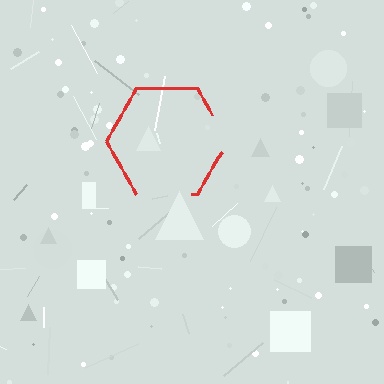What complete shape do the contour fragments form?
The contour fragments form a hexagon.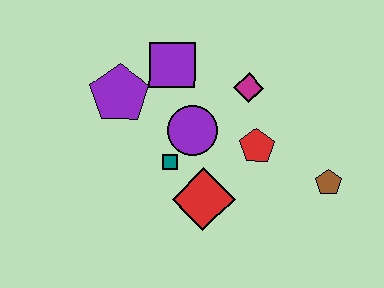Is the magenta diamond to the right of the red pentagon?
No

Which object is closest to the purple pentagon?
The purple square is closest to the purple pentagon.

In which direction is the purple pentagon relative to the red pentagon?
The purple pentagon is to the left of the red pentagon.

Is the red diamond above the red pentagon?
No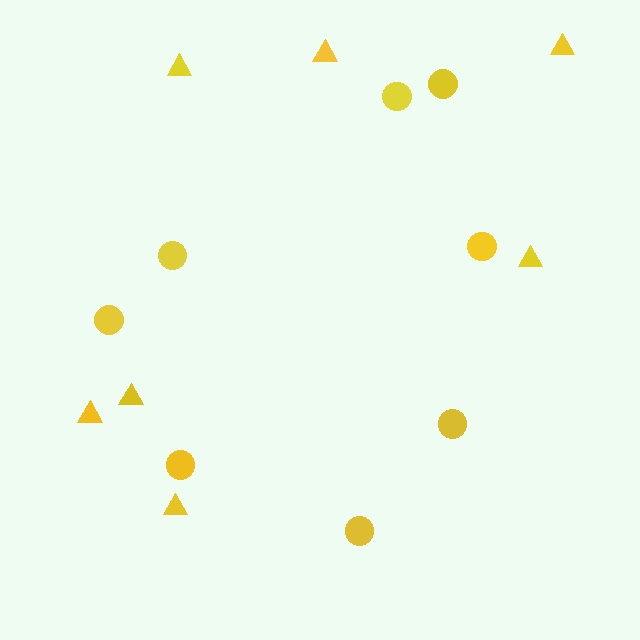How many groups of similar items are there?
There are 2 groups: one group of circles (8) and one group of triangles (7).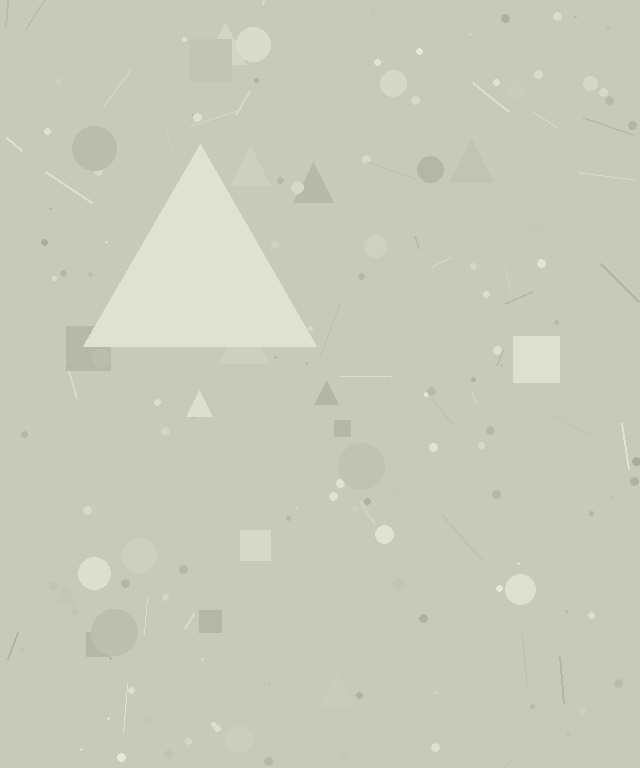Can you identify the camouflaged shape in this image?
The camouflaged shape is a triangle.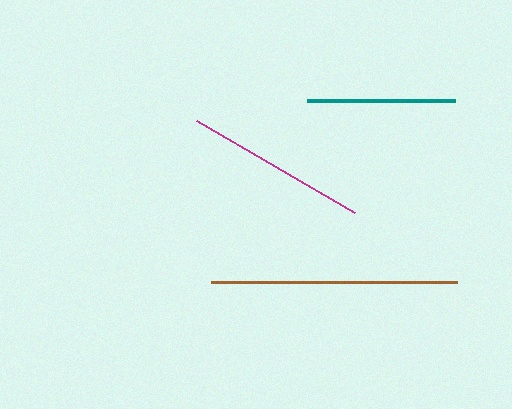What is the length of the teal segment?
The teal segment is approximately 148 pixels long.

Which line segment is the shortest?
The teal line is the shortest at approximately 148 pixels.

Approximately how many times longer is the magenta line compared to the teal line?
The magenta line is approximately 1.2 times the length of the teal line.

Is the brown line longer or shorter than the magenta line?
The brown line is longer than the magenta line.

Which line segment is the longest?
The brown line is the longest at approximately 245 pixels.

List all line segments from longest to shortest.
From longest to shortest: brown, magenta, teal.